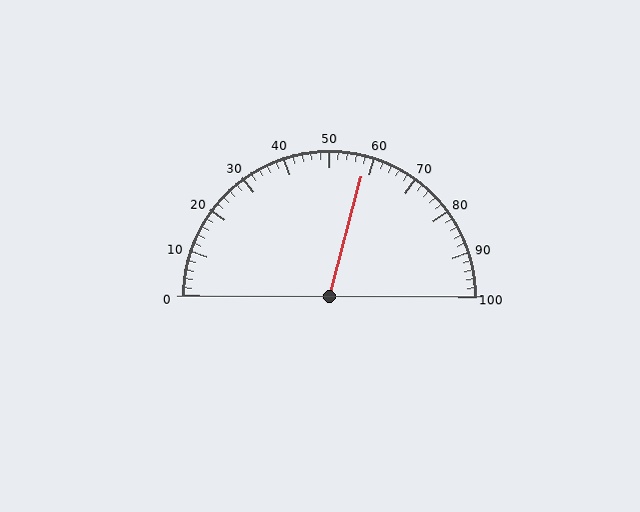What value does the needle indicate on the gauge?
The needle indicates approximately 58.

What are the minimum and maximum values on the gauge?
The gauge ranges from 0 to 100.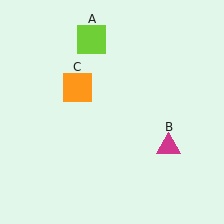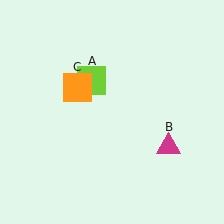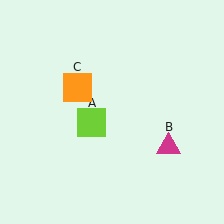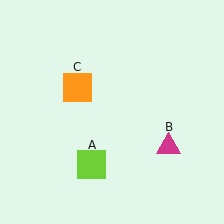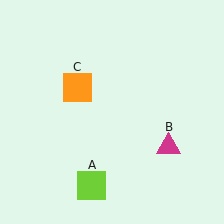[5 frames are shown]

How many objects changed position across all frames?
1 object changed position: lime square (object A).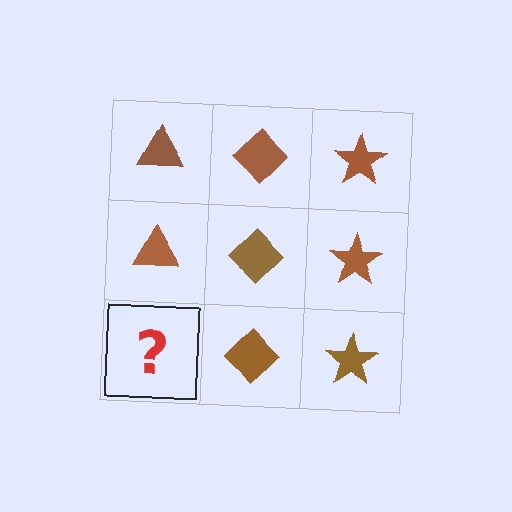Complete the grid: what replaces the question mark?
The question mark should be replaced with a brown triangle.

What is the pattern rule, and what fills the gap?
The rule is that each column has a consistent shape. The gap should be filled with a brown triangle.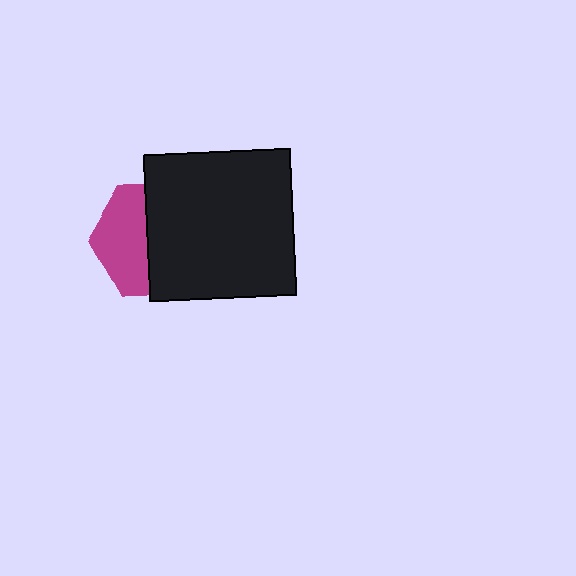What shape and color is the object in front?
The object in front is a black square.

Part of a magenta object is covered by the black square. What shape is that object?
It is a hexagon.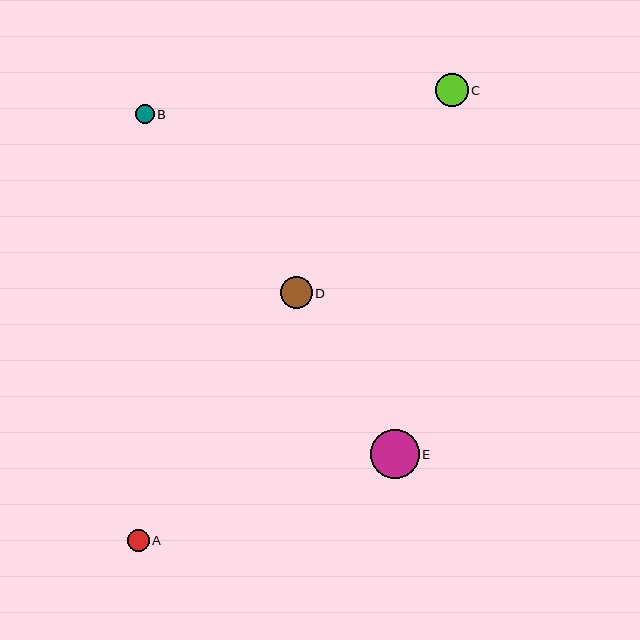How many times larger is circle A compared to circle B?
Circle A is approximately 1.2 times the size of circle B.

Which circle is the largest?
Circle E is the largest with a size of approximately 49 pixels.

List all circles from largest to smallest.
From largest to smallest: E, C, D, A, B.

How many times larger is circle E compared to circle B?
Circle E is approximately 2.6 times the size of circle B.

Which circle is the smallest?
Circle B is the smallest with a size of approximately 19 pixels.